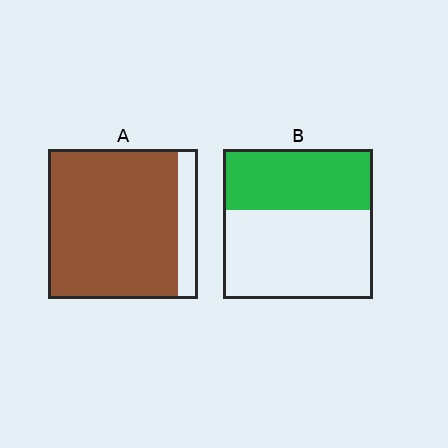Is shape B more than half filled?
No.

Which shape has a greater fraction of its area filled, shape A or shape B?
Shape A.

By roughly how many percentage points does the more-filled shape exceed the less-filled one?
By roughly 45 percentage points (A over B).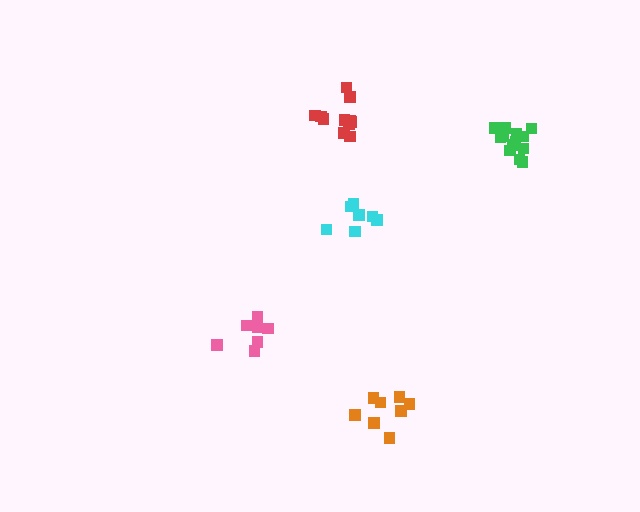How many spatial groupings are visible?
There are 5 spatial groupings.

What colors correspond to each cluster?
The clusters are colored: green, red, orange, cyan, pink.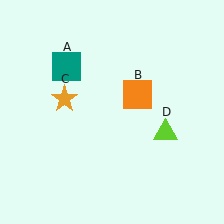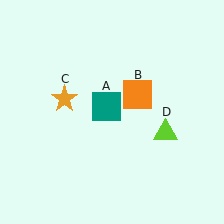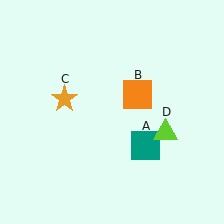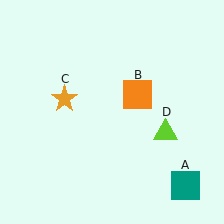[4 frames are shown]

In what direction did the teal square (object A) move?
The teal square (object A) moved down and to the right.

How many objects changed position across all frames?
1 object changed position: teal square (object A).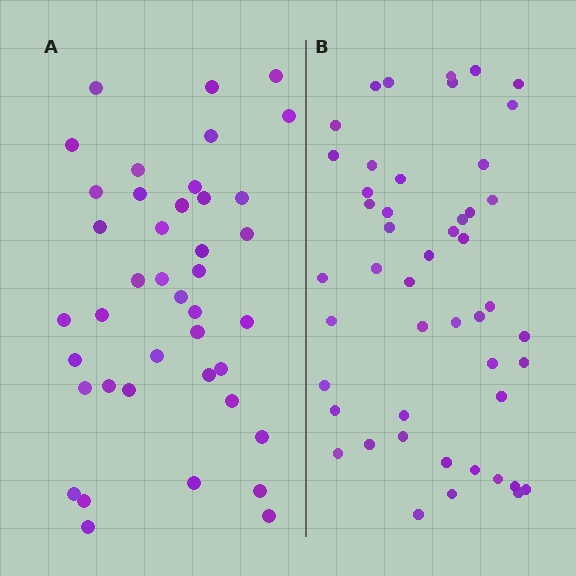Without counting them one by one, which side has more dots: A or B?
Region B (the right region) has more dots.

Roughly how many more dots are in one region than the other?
Region B has roughly 8 or so more dots than region A.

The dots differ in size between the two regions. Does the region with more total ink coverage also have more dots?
No. Region A has more total ink coverage because its dots are larger, but region B actually contains more individual dots. Total area can be misleading — the number of items is what matters here.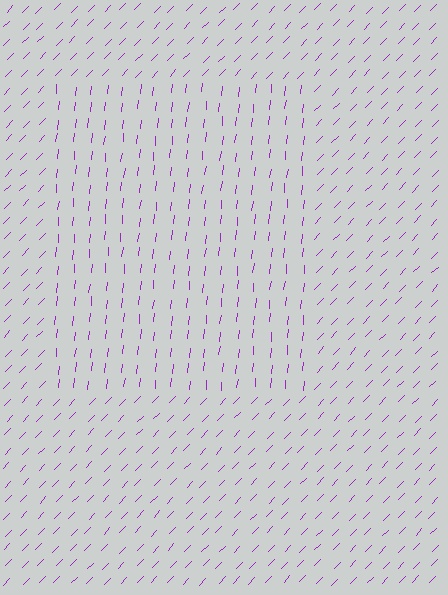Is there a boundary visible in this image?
Yes, there is a texture boundary formed by a change in line orientation.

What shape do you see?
I see a rectangle.